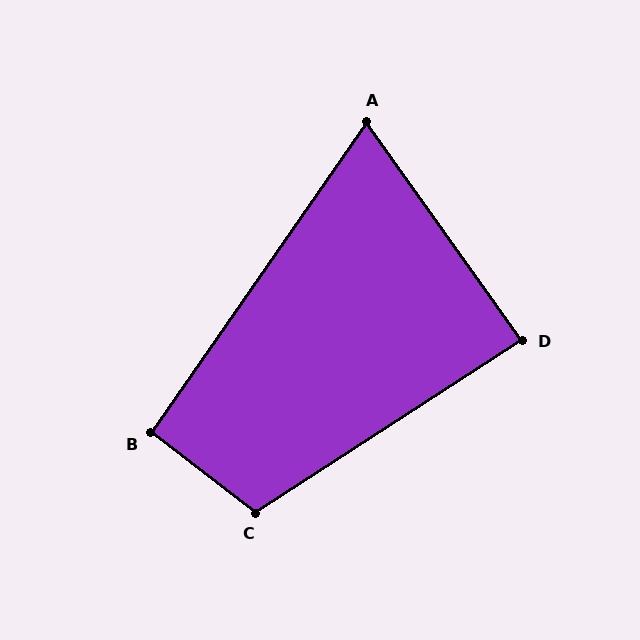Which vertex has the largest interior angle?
C, at approximately 110 degrees.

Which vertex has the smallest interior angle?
A, at approximately 70 degrees.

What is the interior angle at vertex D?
Approximately 87 degrees (approximately right).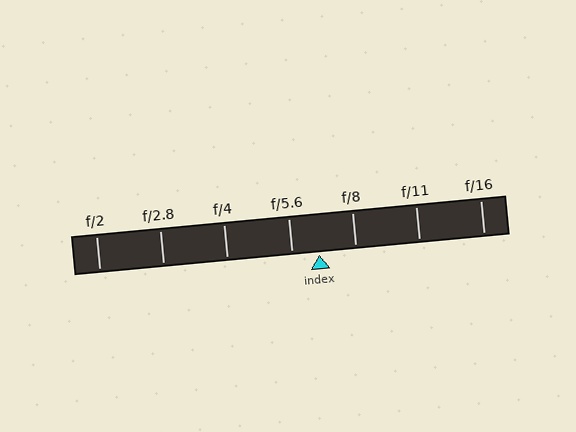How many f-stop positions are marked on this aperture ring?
There are 7 f-stop positions marked.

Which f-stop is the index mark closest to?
The index mark is closest to f/5.6.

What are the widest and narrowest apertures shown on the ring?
The widest aperture shown is f/2 and the narrowest is f/16.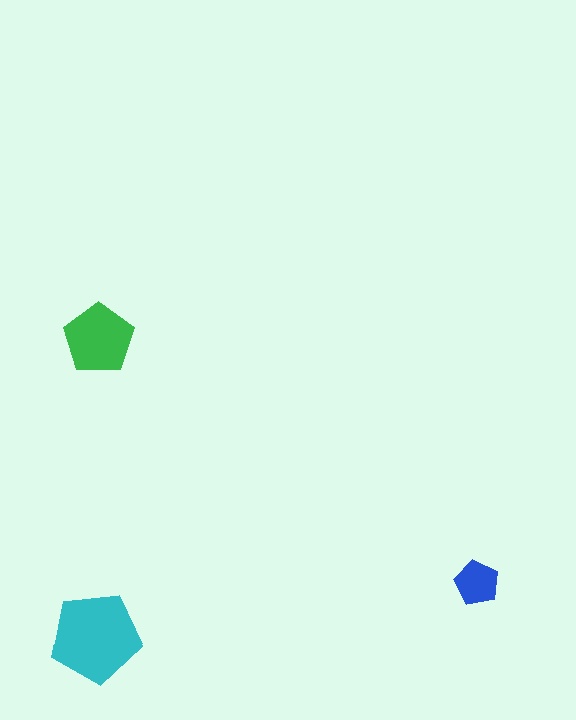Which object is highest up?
The green pentagon is topmost.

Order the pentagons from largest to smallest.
the cyan one, the green one, the blue one.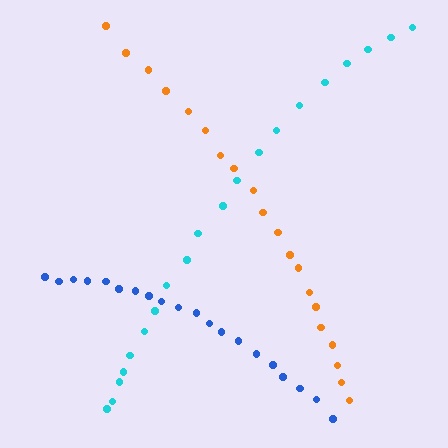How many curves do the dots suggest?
There are 3 distinct paths.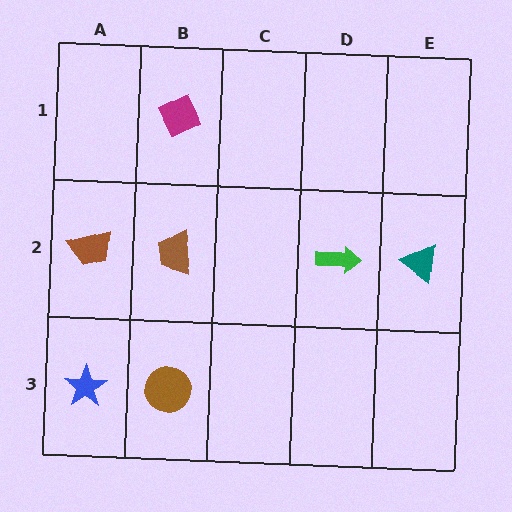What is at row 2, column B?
A brown trapezoid.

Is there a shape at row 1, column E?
No, that cell is empty.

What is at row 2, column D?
A green arrow.